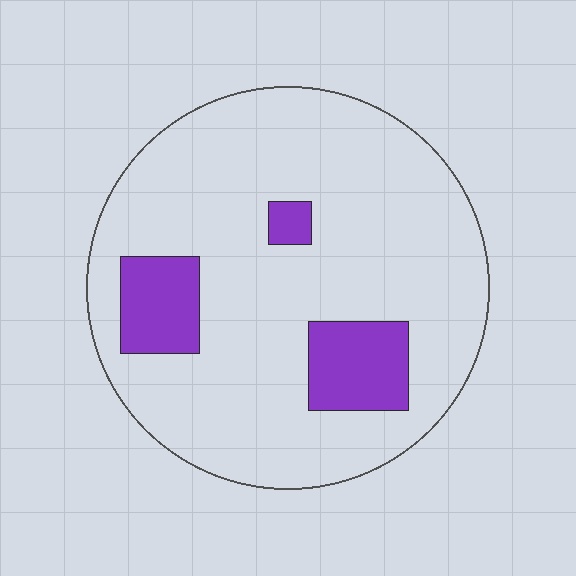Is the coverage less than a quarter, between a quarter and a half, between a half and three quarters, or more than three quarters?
Less than a quarter.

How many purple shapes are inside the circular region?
3.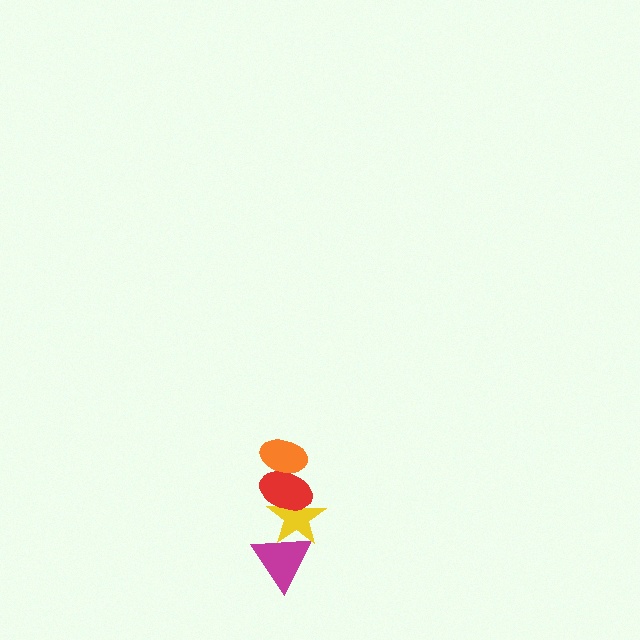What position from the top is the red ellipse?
The red ellipse is 2nd from the top.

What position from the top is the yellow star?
The yellow star is 3rd from the top.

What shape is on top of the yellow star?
The red ellipse is on top of the yellow star.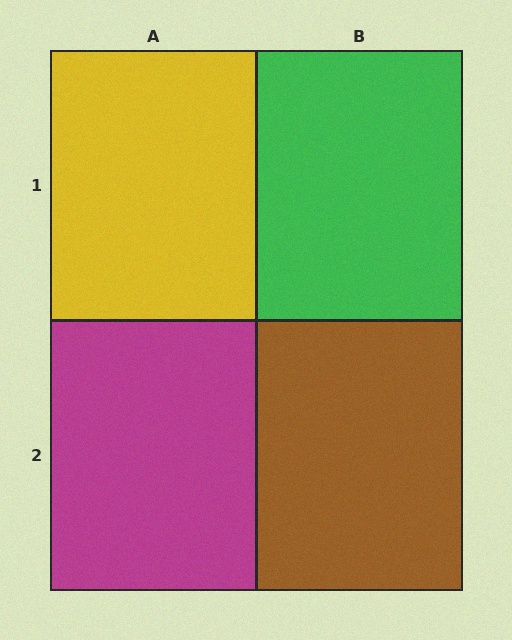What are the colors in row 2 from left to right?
Magenta, brown.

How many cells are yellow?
1 cell is yellow.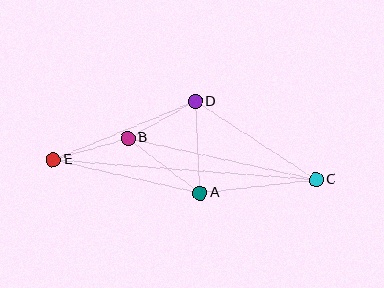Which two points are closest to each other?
Points B and D are closest to each other.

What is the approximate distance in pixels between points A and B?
The distance between A and B is approximately 90 pixels.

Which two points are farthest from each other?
Points C and E are farthest from each other.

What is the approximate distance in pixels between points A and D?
The distance between A and D is approximately 91 pixels.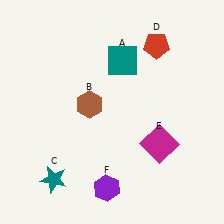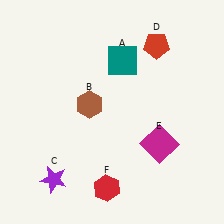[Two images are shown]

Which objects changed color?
C changed from teal to purple. F changed from purple to red.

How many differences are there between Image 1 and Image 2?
There are 2 differences between the two images.